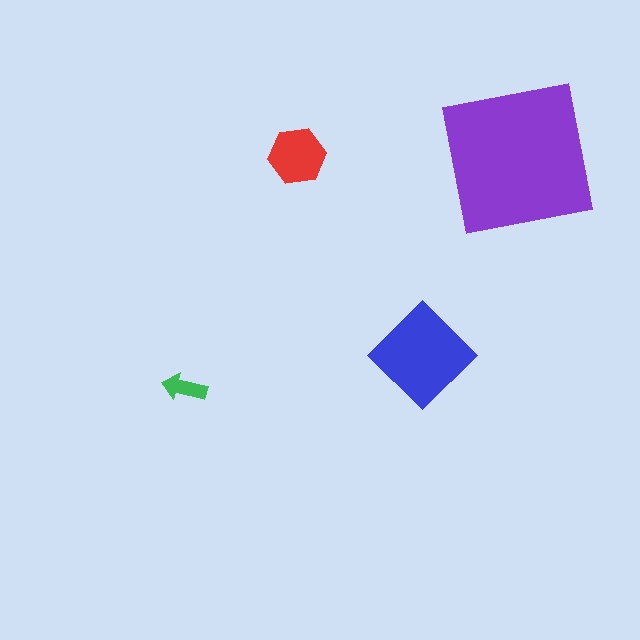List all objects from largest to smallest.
The purple square, the blue diamond, the red hexagon, the green arrow.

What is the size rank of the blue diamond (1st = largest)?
2nd.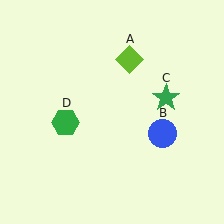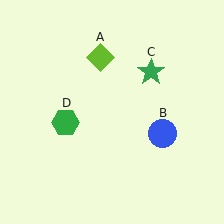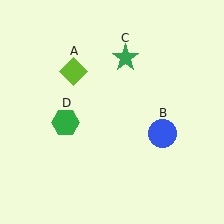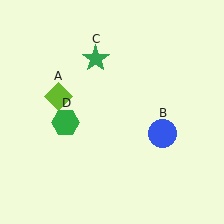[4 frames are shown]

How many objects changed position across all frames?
2 objects changed position: lime diamond (object A), green star (object C).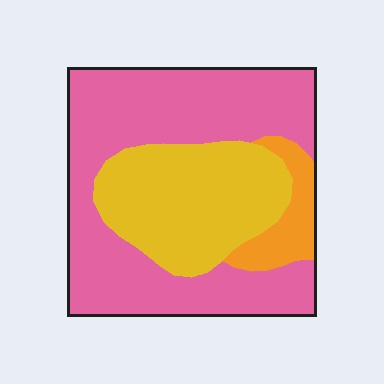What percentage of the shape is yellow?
Yellow covers around 30% of the shape.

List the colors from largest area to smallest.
From largest to smallest: pink, yellow, orange.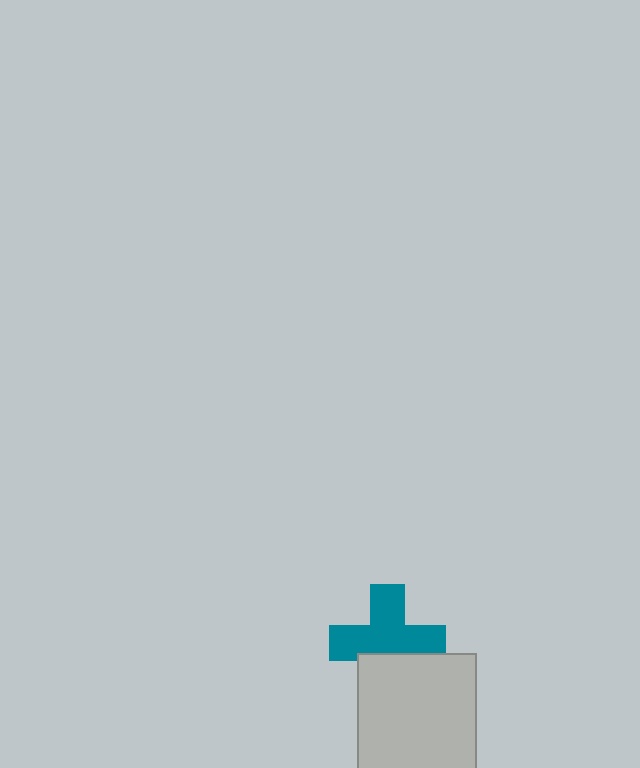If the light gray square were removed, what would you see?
You would see the complete teal cross.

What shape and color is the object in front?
The object in front is a light gray square.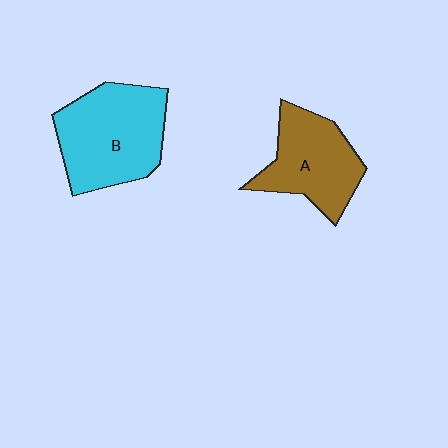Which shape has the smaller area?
Shape A (brown).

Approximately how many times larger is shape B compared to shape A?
Approximately 1.3 times.